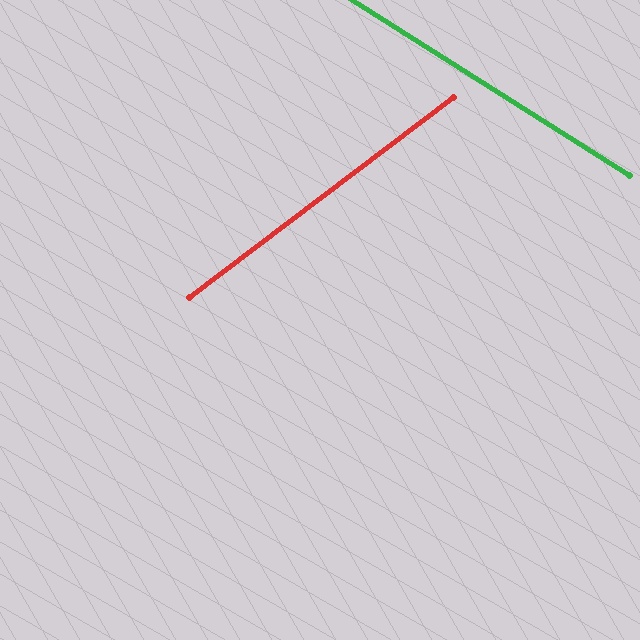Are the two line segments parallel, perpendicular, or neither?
Neither parallel nor perpendicular — they differ by about 70°.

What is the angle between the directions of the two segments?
Approximately 70 degrees.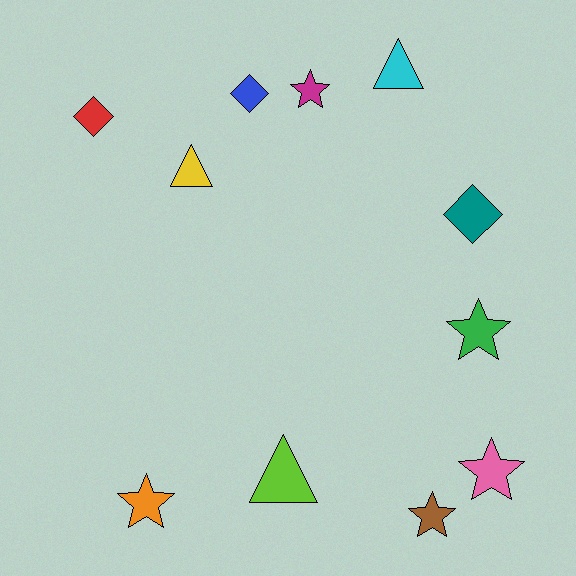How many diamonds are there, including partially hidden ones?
There are 3 diamonds.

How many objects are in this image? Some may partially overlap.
There are 11 objects.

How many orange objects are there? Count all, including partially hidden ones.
There is 1 orange object.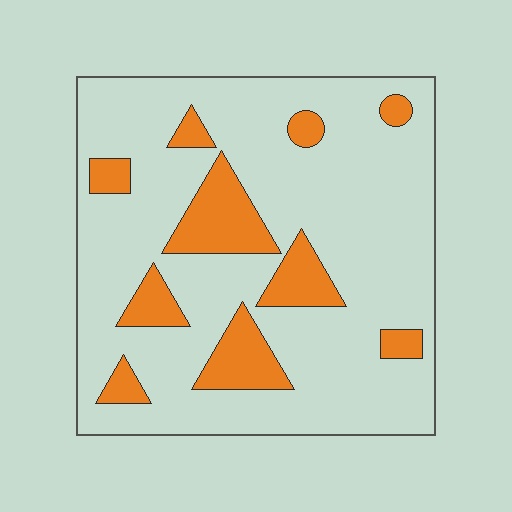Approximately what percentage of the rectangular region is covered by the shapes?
Approximately 20%.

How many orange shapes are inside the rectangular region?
10.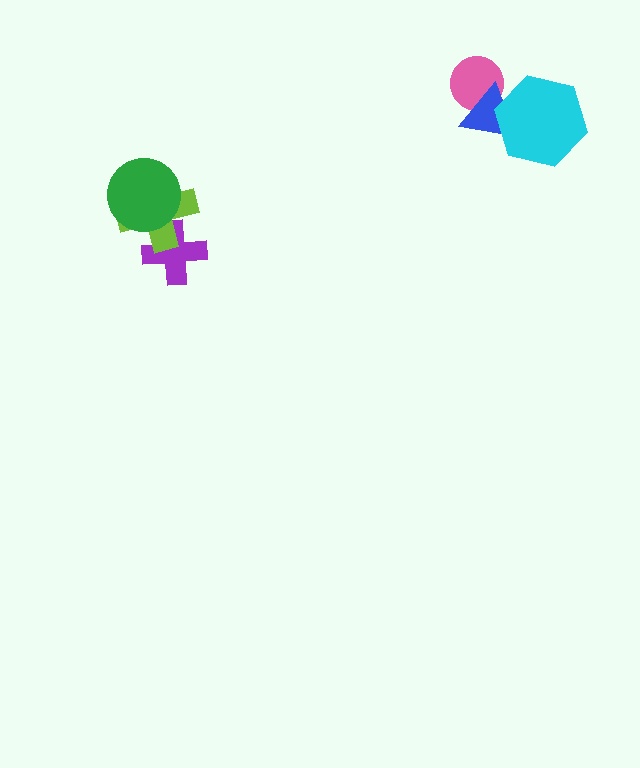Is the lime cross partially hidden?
Yes, it is partially covered by another shape.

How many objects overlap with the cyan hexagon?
1 object overlaps with the cyan hexagon.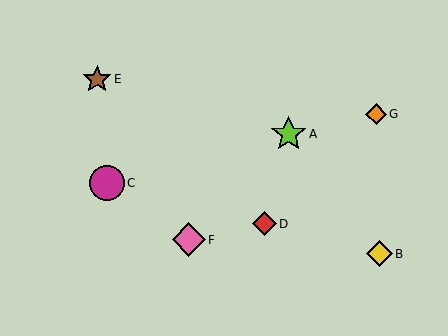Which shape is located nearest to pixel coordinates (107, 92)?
The brown star (labeled E) at (97, 79) is nearest to that location.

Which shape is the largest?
The lime star (labeled A) is the largest.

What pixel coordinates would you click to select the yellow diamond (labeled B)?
Click at (379, 254) to select the yellow diamond B.